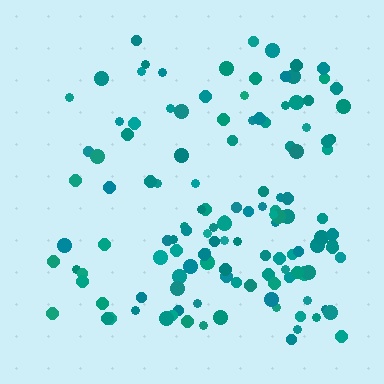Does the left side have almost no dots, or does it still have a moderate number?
Still a moderate number, just noticeably fewer than the right.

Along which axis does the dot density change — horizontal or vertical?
Horizontal.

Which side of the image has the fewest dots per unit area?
The left.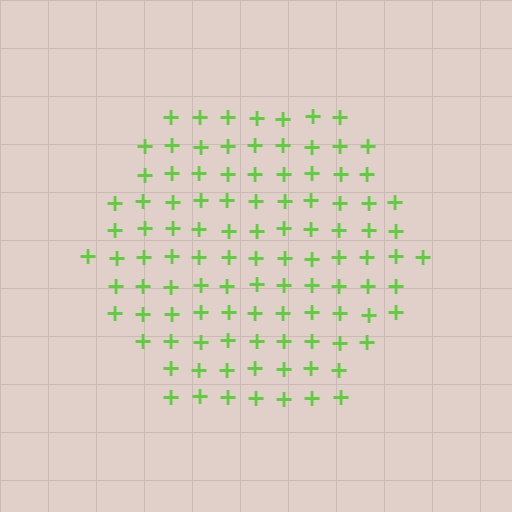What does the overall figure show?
The overall figure shows a hexagon.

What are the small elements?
The small elements are plus signs.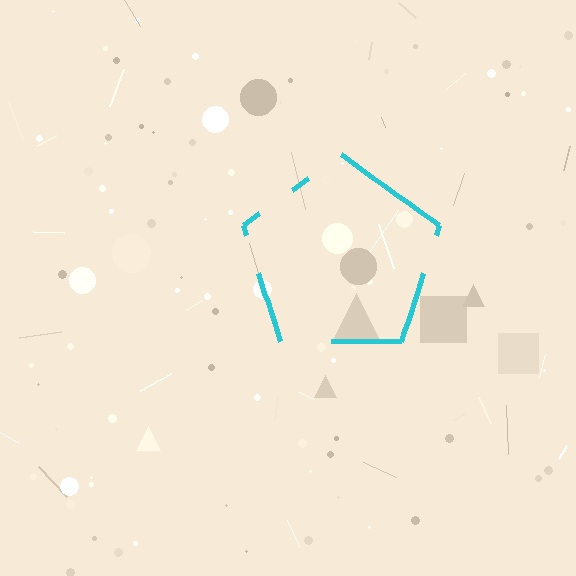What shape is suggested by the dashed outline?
The dashed outline suggests a pentagon.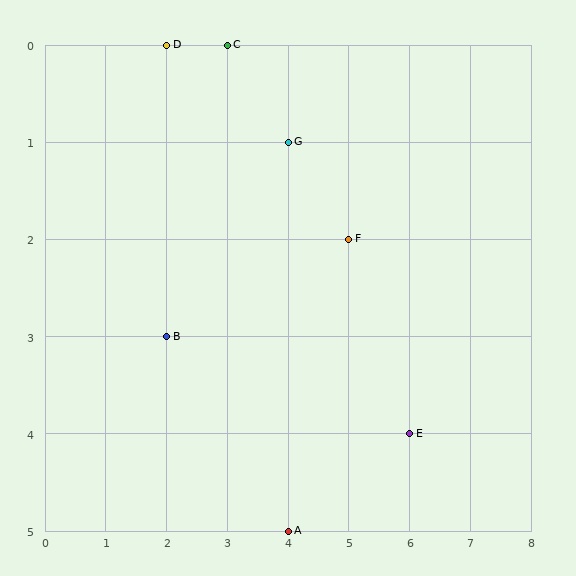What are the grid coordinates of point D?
Point D is at grid coordinates (2, 0).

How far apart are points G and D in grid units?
Points G and D are 2 columns and 1 row apart (about 2.2 grid units diagonally).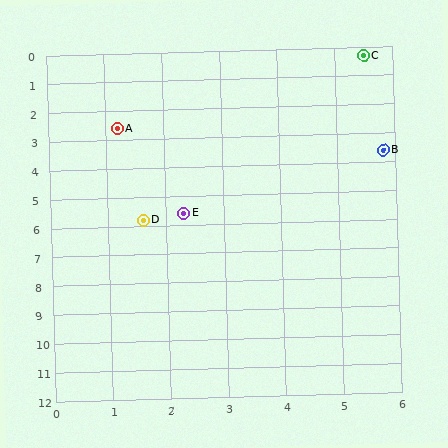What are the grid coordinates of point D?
Point D is at approximately (1.6, 5.8).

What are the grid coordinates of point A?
Point A is at approximately (1.2, 2.6).